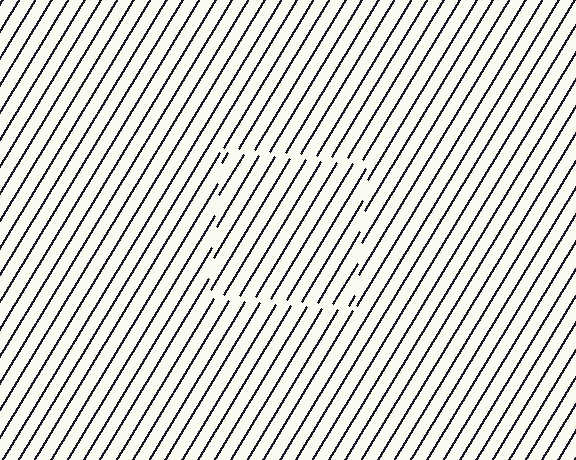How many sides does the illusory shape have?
4 sides — the line-ends trace a square.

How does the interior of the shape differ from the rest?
The interior of the shape contains the same grating, shifted by half a period — the contour is defined by the phase discontinuity where line-ends from the inner and outer gratings abut.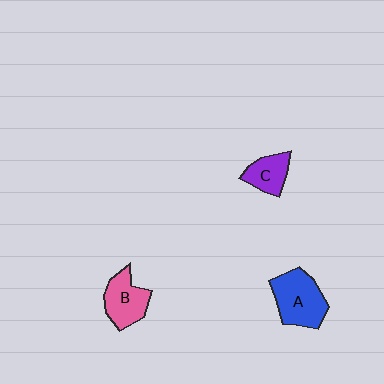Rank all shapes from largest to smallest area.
From largest to smallest: A (blue), B (pink), C (purple).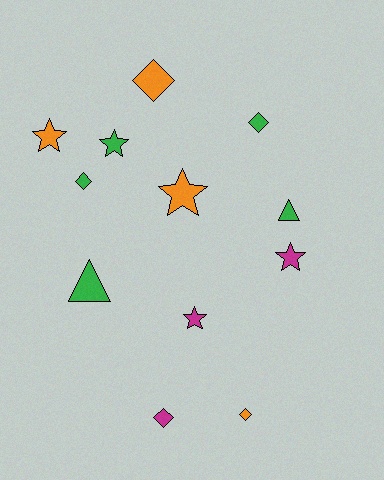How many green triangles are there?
There are 2 green triangles.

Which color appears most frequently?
Green, with 5 objects.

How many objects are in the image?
There are 12 objects.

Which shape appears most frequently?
Diamond, with 5 objects.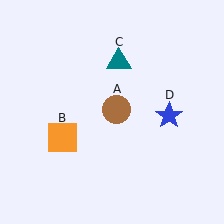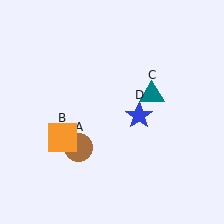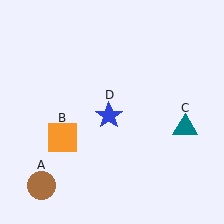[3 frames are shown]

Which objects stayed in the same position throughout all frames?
Orange square (object B) remained stationary.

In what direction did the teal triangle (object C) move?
The teal triangle (object C) moved down and to the right.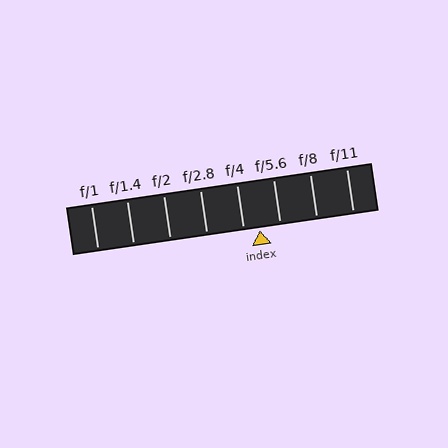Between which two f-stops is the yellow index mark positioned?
The index mark is between f/4 and f/5.6.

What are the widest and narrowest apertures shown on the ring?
The widest aperture shown is f/1 and the narrowest is f/11.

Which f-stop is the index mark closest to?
The index mark is closest to f/4.